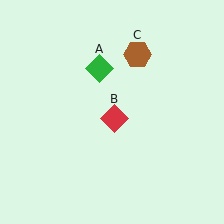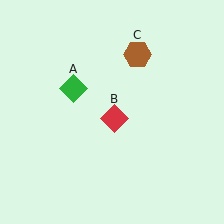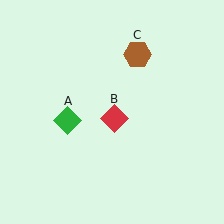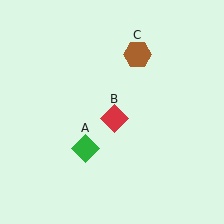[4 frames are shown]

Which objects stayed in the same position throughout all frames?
Red diamond (object B) and brown hexagon (object C) remained stationary.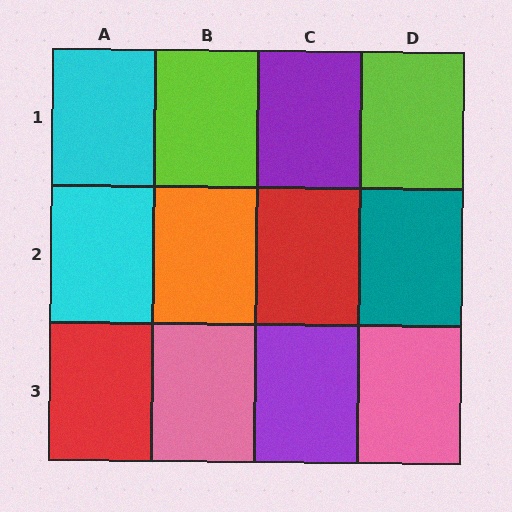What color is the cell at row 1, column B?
Lime.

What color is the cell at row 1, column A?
Cyan.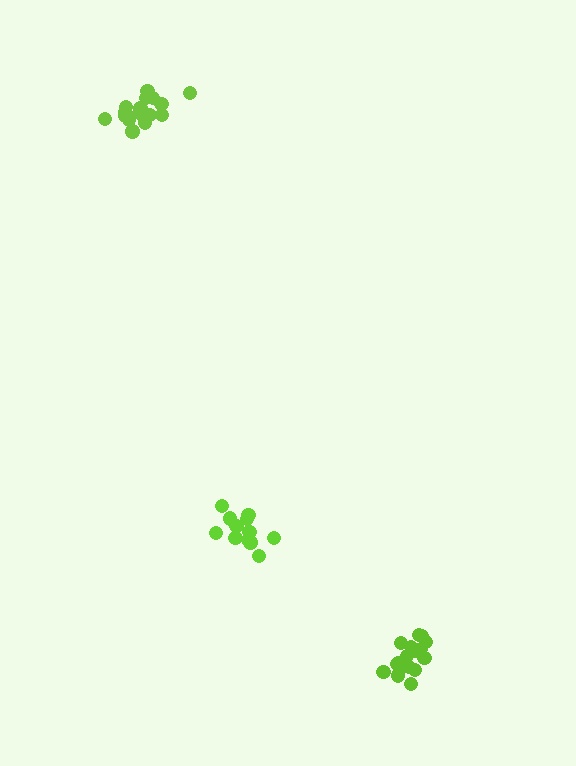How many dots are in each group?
Group 1: 16 dots, Group 2: 12 dots, Group 3: 17 dots (45 total).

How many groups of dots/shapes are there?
There are 3 groups.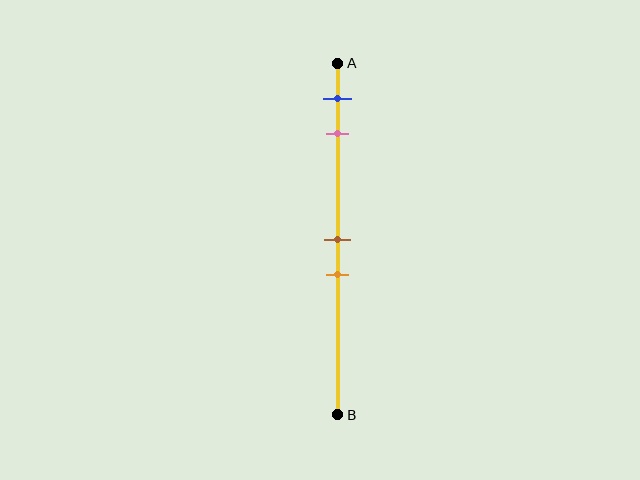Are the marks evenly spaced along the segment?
No, the marks are not evenly spaced.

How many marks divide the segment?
There are 4 marks dividing the segment.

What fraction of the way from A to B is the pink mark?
The pink mark is approximately 20% (0.2) of the way from A to B.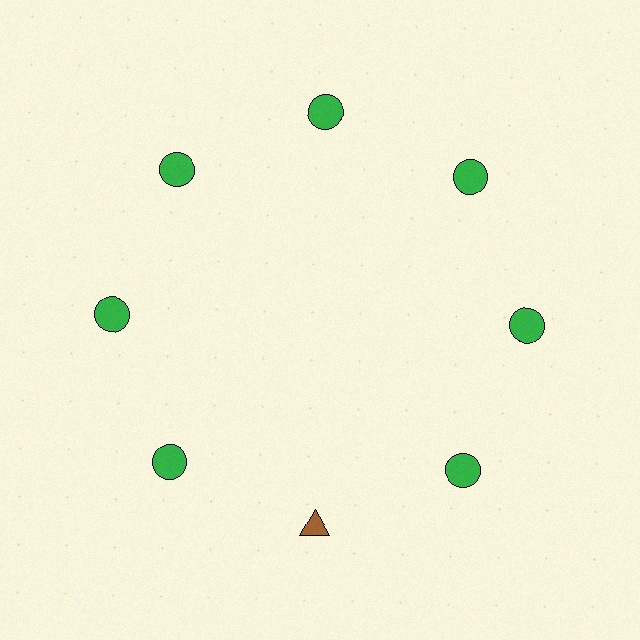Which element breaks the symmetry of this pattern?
The brown triangle at roughly the 6 o'clock position breaks the symmetry. All other shapes are green circles.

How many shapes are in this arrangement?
There are 8 shapes arranged in a ring pattern.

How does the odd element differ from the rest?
It differs in both color (brown instead of green) and shape (triangle instead of circle).